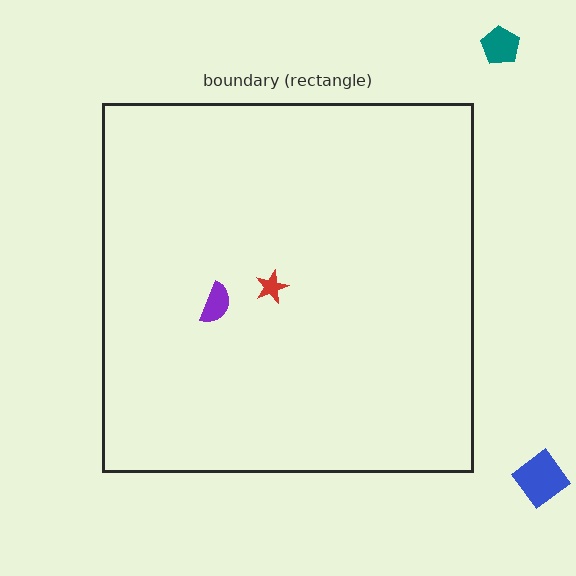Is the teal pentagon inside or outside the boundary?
Outside.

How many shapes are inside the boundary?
2 inside, 2 outside.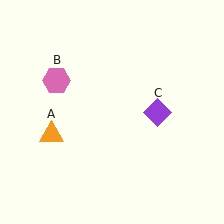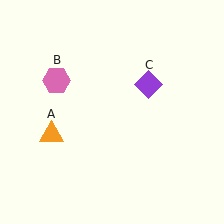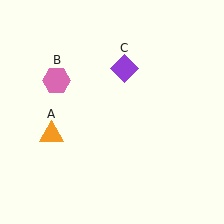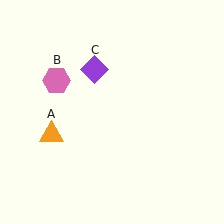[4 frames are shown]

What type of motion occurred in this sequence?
The purple diamond (object C) rotated counterclockwise around the center of the scene.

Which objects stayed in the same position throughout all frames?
Orange triangle (object A) and pink hexagon (object B) remained stationary.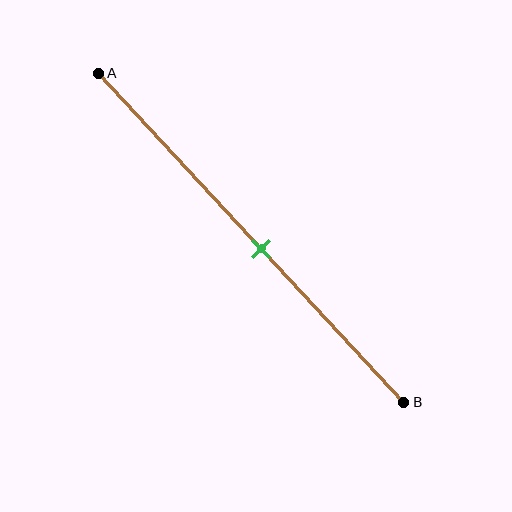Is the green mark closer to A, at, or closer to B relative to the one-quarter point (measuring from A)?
The green mark is closer to point B than the one-quarter point of segment AB.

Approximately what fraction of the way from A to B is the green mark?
The green mark is approximately 55% of the way from A to B.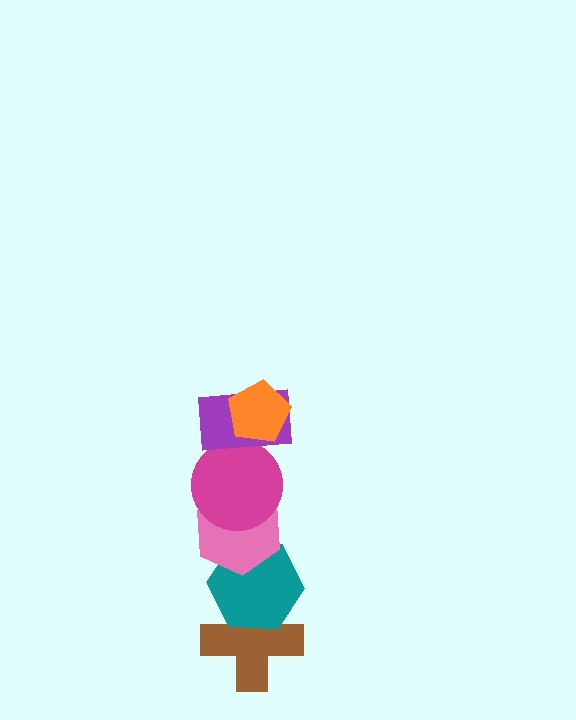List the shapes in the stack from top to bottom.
From top to bottom: the orange pentagon, the purple rectangle, the magenta circle, the pink hexagon, the teal hexagon, the brown cross.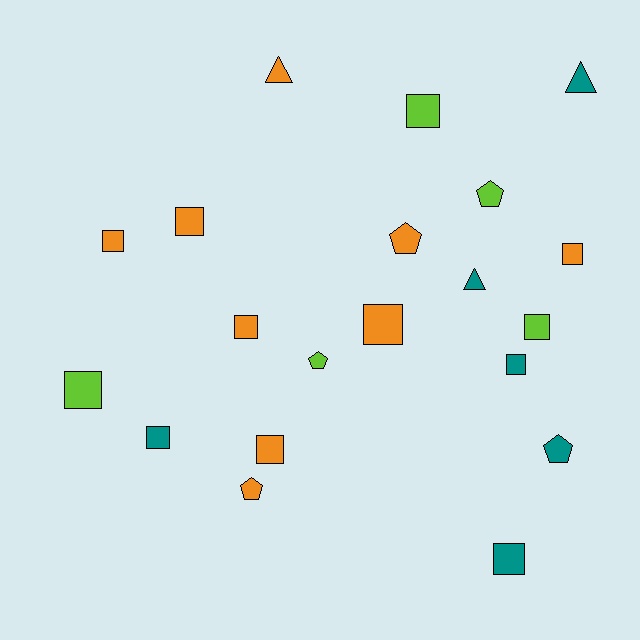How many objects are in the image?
There are 20 objects.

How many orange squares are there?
There are 6 orange squares.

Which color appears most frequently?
Orange, with 9 objects.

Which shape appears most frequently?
Square, with 12 objects.